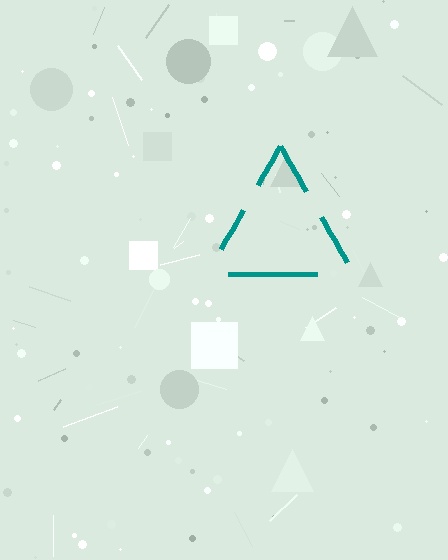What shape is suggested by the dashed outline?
The dashed outline suggests a triangle.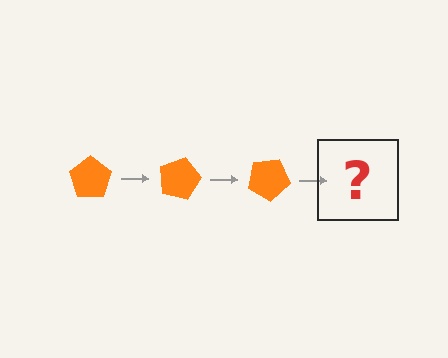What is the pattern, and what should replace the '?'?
The pattern is that the pentagon rotates 15 degrees each step. The '?' should be an orange pentagon rotated 45 degrees.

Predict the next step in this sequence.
The next step is an orange pentagon rotated 45 degrees.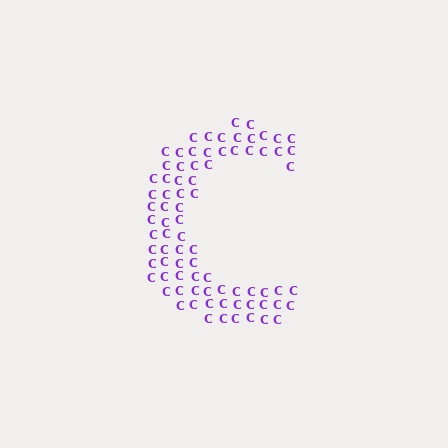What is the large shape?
The large shape is the letter C.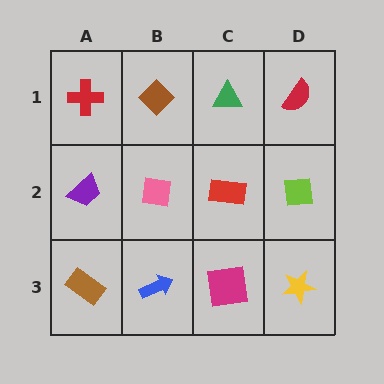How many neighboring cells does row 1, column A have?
2.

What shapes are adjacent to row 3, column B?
A pink square (row 2, column B), a brown rectangle (row 3, column A), a magenta square (row 3, column C).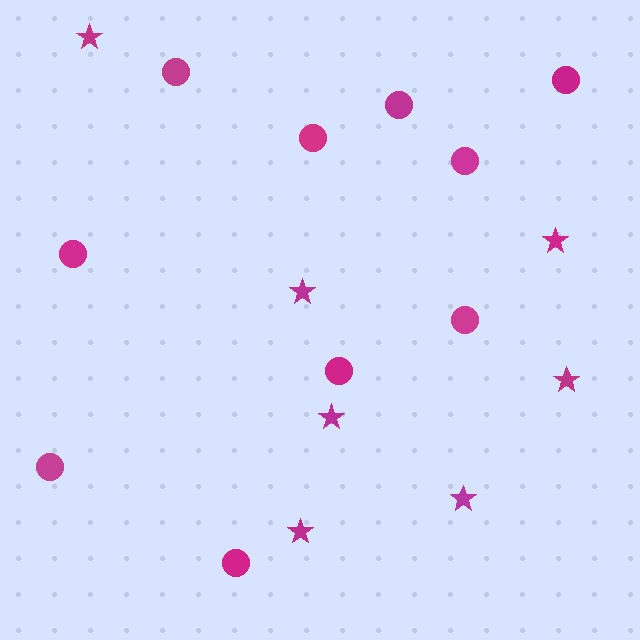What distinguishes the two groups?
There are 2 groups: one group of stars (7) and one group of circles (10).